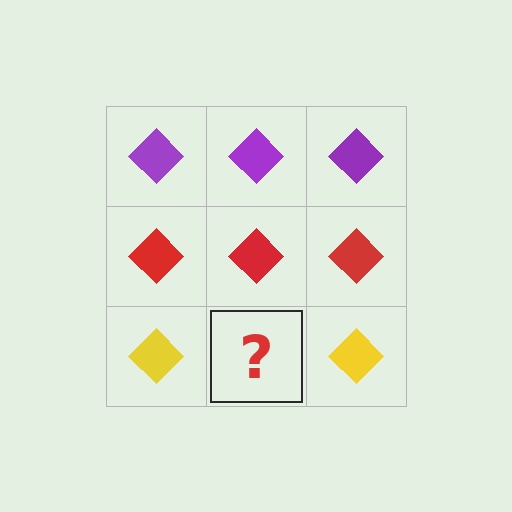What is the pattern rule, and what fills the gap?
The rule is that each row has a consistent color. The gap should be filled with a yellow diamond.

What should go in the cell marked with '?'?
The missing cell should contain a yellow diamond.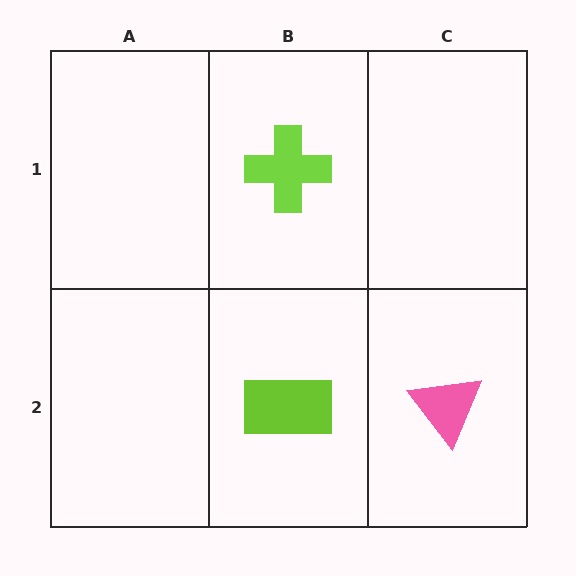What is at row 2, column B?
A lime rectangle.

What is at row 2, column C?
A pink triangle.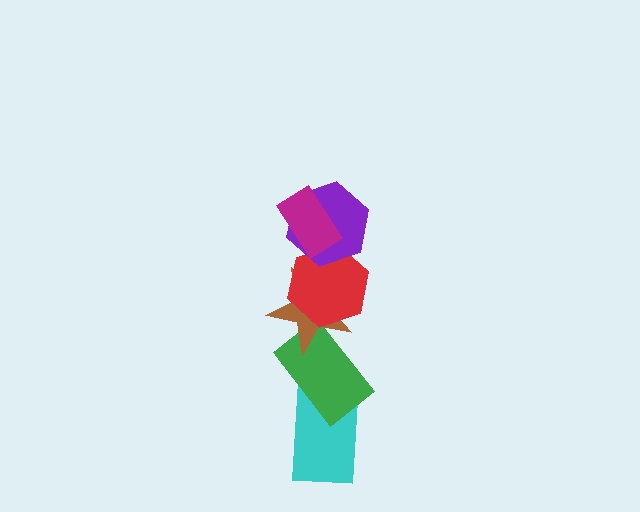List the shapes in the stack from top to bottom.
From top to bottom: the magenta rectangle, the purple hexagon, the red hexagon, the brown star, the green rectangle, the cyan rectangle.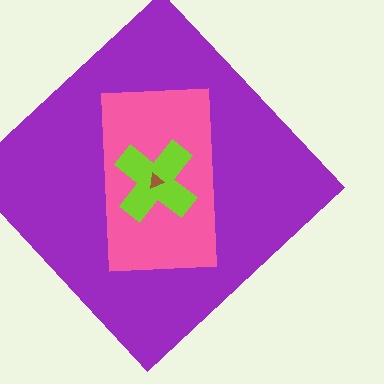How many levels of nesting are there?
4.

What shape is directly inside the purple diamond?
The pink rectangle.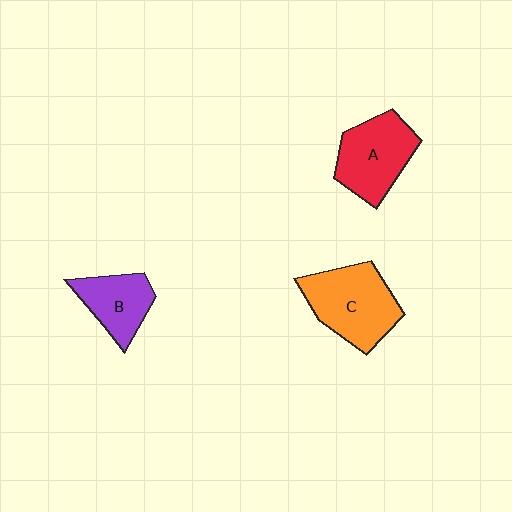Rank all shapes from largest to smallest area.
From largest to smallest: C (orange), A (red), B (purple).